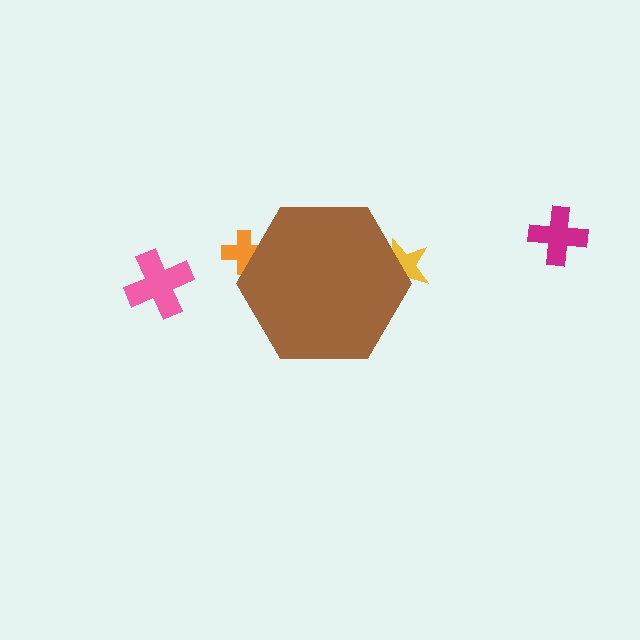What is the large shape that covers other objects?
A brown hexagon.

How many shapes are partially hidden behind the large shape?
2 shapes are partially hidden.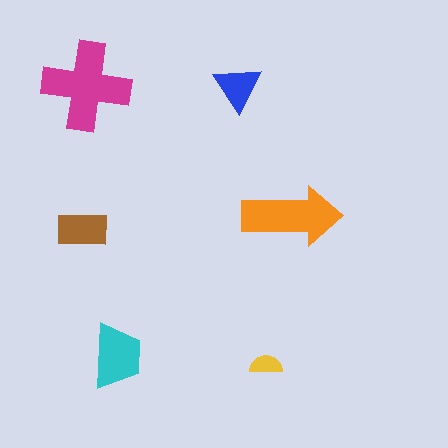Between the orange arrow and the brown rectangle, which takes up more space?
The orange arrow.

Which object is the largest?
The magenta cross.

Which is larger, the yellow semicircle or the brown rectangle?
The brown rectangle.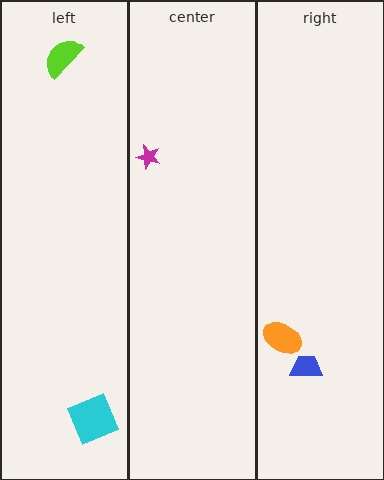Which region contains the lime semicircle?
The left region.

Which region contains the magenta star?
The center region.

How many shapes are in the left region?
2.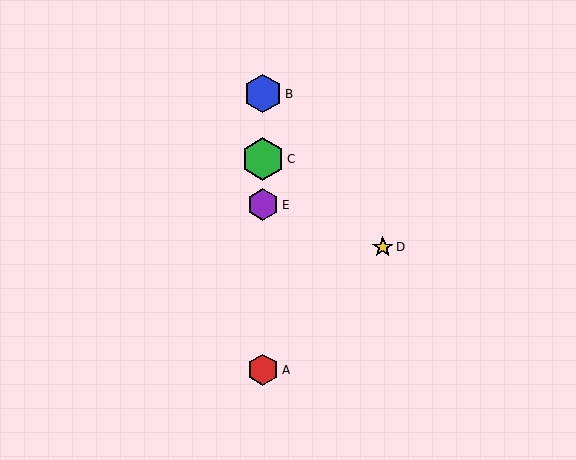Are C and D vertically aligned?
No, C is at x≈263 and D is at x≈383.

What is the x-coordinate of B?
Object B is at x≈263.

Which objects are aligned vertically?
Objects A, B, C, E are aligned vertically.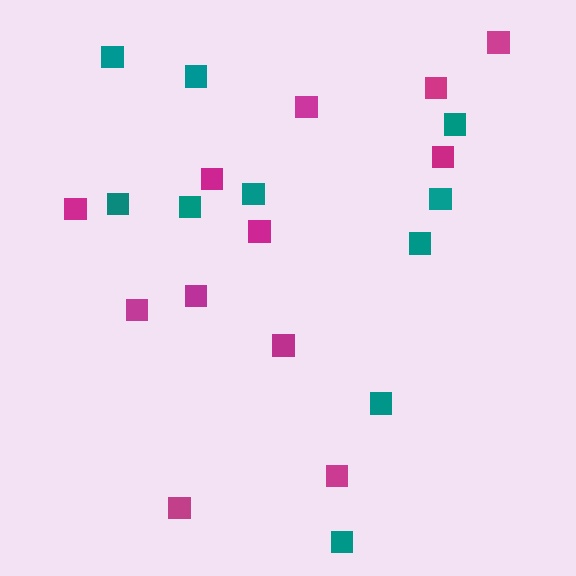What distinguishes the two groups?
There are 2 groups: one group of magenta squares (12) and one group of teal squares (10).